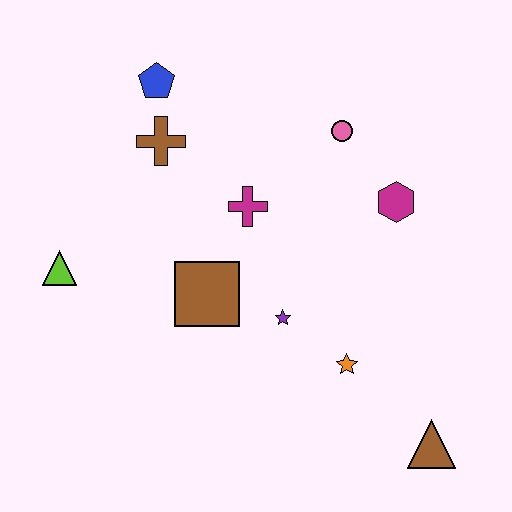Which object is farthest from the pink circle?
The brown triangle is farthest from the pink circle.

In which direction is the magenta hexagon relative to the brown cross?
The magenta hexagon is to the right of the brown cross.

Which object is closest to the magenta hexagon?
The pink circle is closest to the magenta hexagon.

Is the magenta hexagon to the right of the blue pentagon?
Yes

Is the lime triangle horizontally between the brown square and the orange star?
No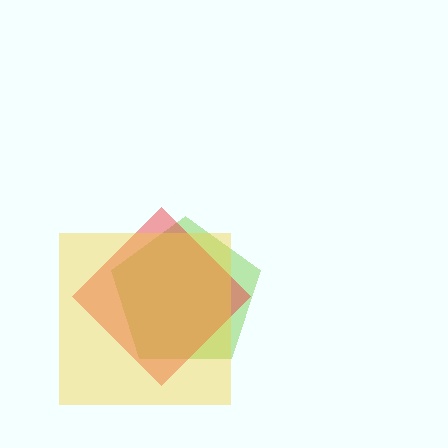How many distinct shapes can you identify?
There are 3 distinct shapes: a lime pentagon, a red diamond, a yellow square.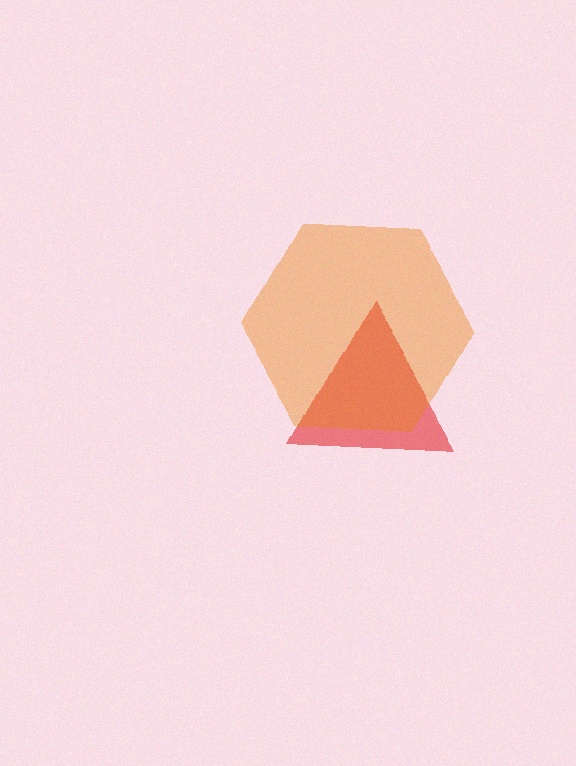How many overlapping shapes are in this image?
There are 2 overlapping shapes in the image.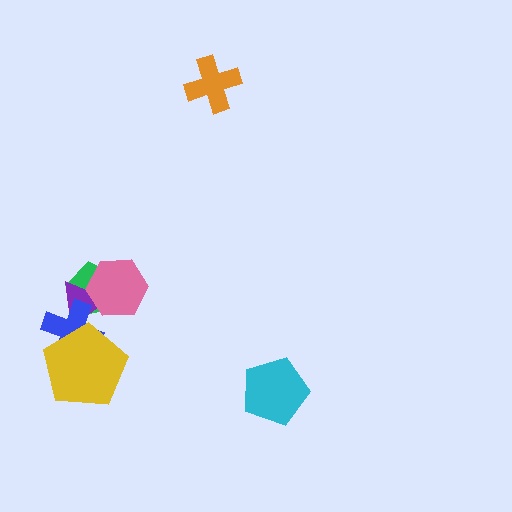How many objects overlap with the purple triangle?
4 objects overlap with the purple triangle.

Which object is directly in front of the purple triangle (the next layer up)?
The pink hexagon is directly in front of the purple triangle.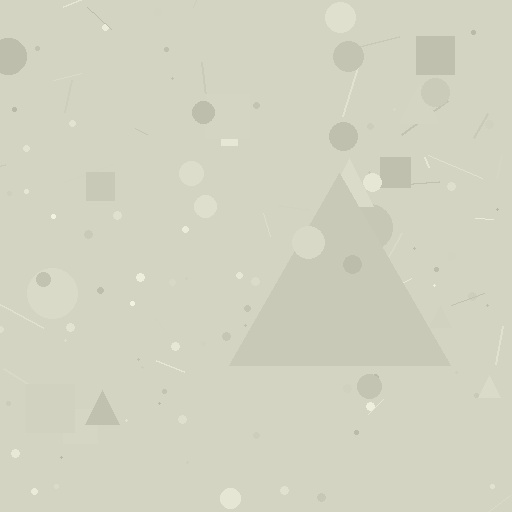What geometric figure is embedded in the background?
A triangle is embedded in the background.